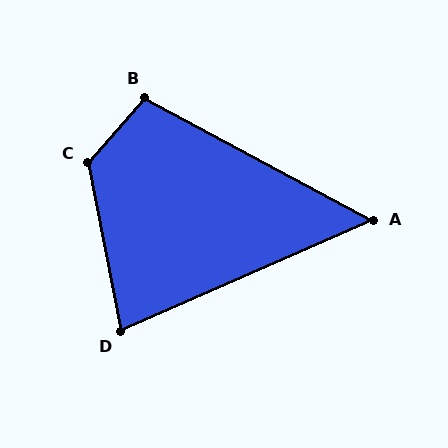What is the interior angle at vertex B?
Approximately 103 degrees (obtuse).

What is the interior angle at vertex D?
Approximately 77 degrees (acute).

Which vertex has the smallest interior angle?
A, at approximately 52 degrees.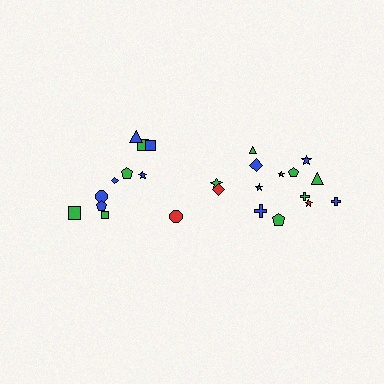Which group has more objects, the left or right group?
The right group.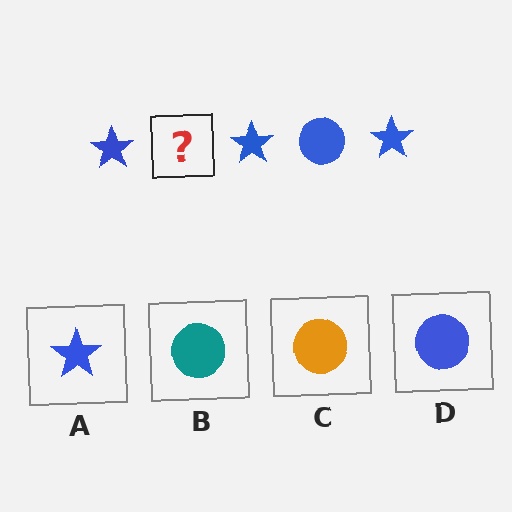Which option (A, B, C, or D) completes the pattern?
D.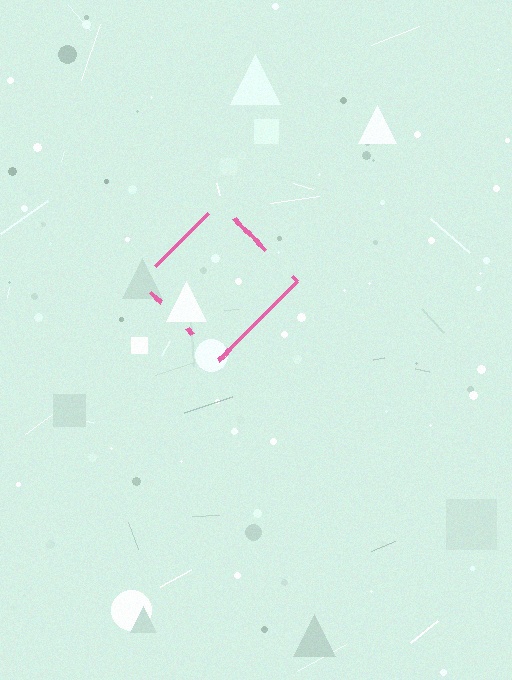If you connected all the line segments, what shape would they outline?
They would outline a diamond.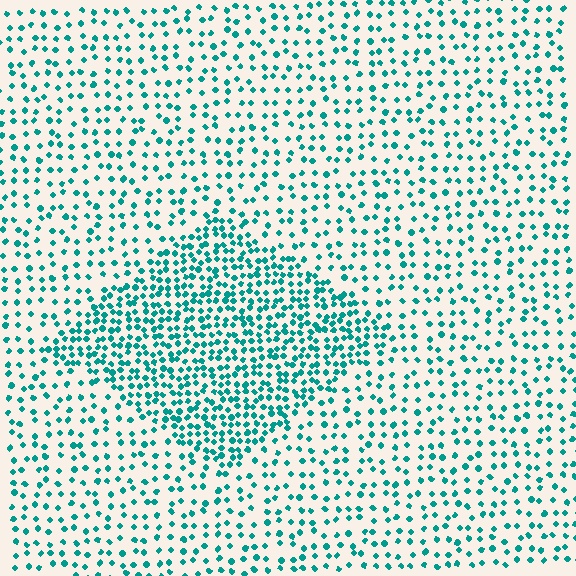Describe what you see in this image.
The image contains small teal elements arranged at two different densities. A diamond-shaped region is visible where the elements are more densely packed than the surrounding area.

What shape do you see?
I see a diamond.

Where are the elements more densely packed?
The elements are more densely packed inside the diamond boundary.